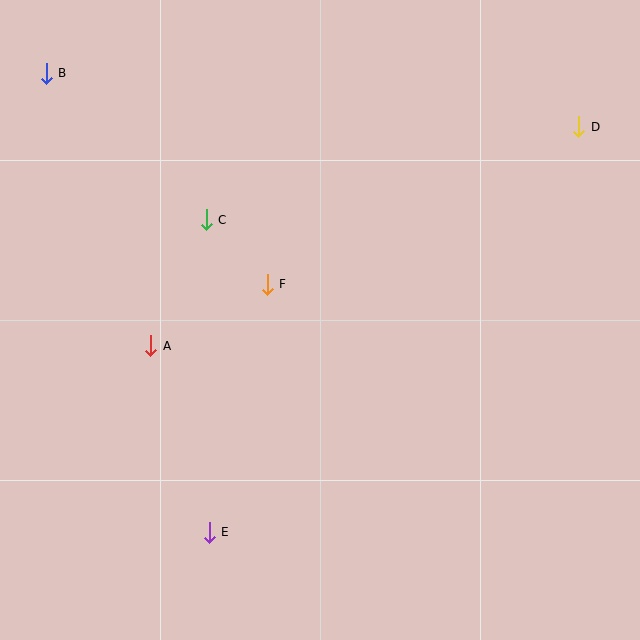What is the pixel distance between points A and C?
The distance between A and C is 137 pixels.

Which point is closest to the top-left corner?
Point B is closest to the top-left corner.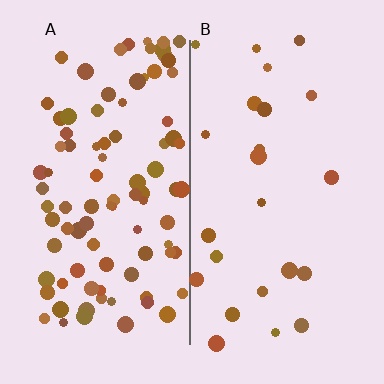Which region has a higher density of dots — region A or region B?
A (the left).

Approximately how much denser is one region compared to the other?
Approximately 4.0× — region A over region B.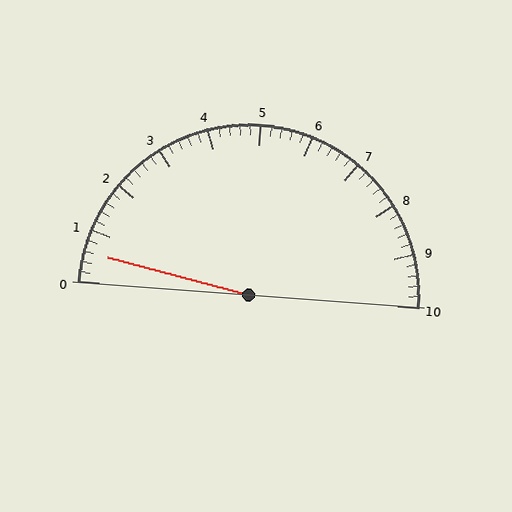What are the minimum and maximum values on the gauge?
The gauge ranges from 0 to 10.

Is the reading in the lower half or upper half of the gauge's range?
The reading is in the lower half of the range (0 to 10).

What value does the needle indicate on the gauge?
The needle indicates approximately 0.6.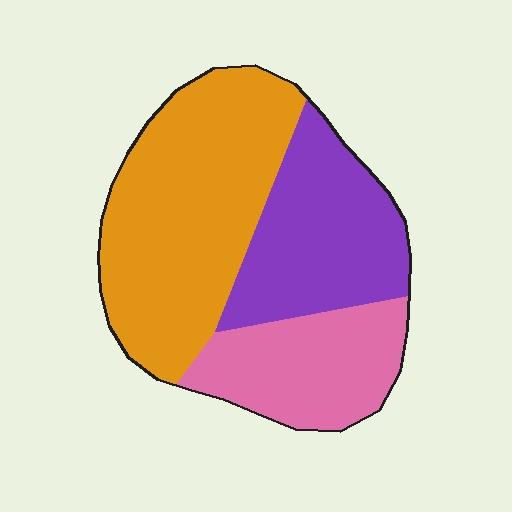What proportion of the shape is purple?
Purple covers around 30% of the shape.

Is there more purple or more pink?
Purple.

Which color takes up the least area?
Pink, at roughly 25%.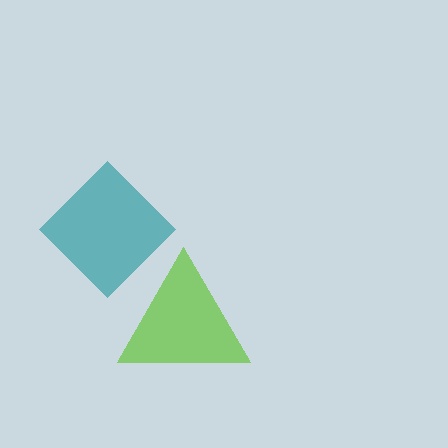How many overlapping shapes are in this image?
There are 2 overlapping shapes in the image.